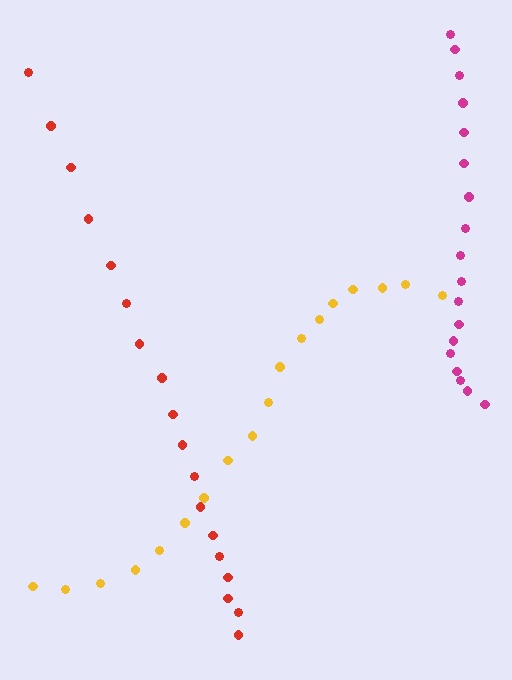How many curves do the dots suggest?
There are 3 distinct paths.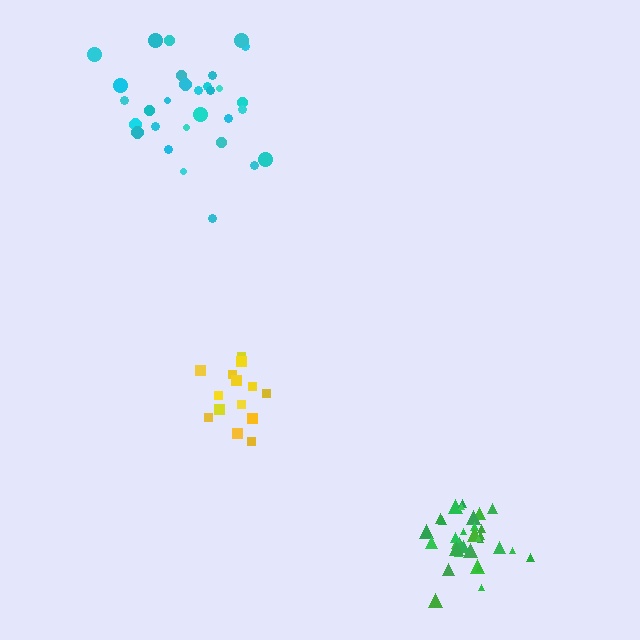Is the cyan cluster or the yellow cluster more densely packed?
Yellow.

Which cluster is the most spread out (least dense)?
Cyan.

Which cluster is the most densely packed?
Green.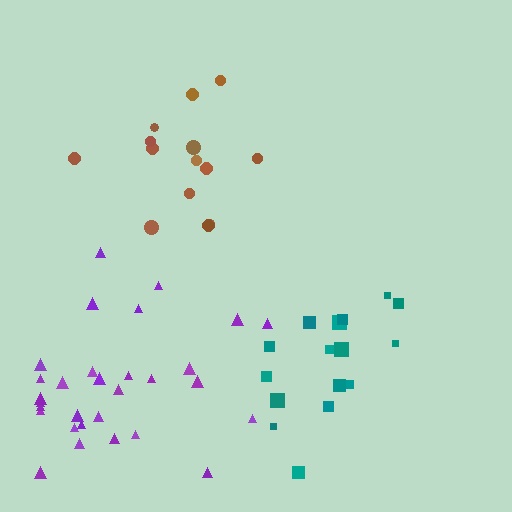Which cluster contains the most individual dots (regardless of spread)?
Purple (30).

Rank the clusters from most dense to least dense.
purple, brown, teal.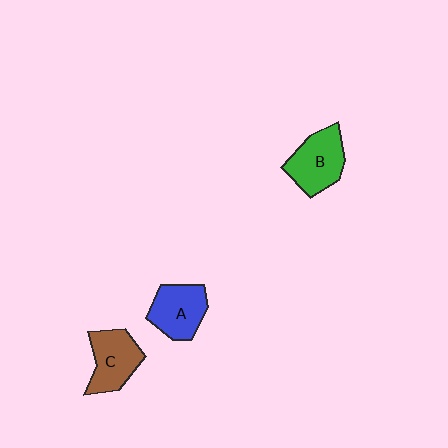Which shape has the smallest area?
Shape A (blue).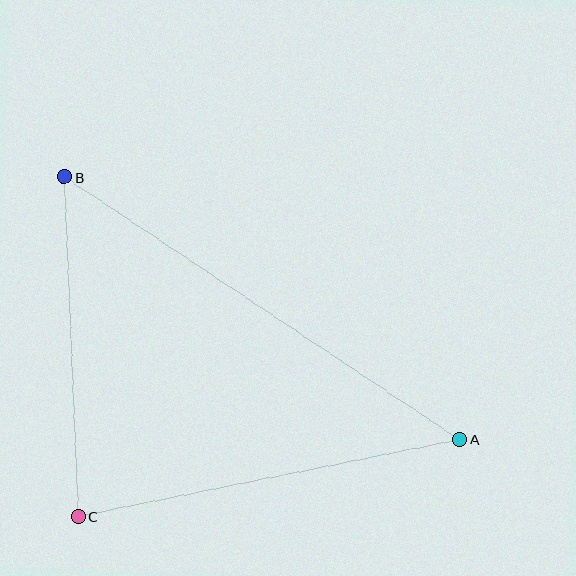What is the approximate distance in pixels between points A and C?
The distance between A and C is approximately 389 pixels.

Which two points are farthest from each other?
Points A and B are farthest from each other.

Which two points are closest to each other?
Points B and C are closest to each other.